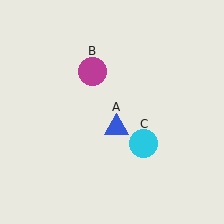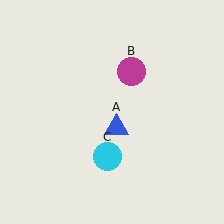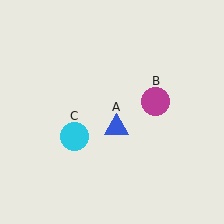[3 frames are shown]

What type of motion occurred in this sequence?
The magenta circle (object B), cyan circle (object C) rotated clockwise around the center of the scene.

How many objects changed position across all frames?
2 objects changed position: magenta circle (object B), cyan circle (object C).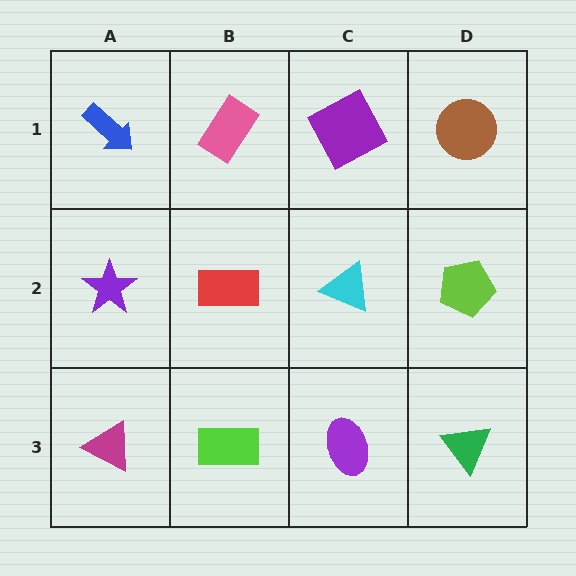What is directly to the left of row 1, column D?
A purple square.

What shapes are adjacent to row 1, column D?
A lime pentagon (row 2, column D), a purple square (row 1, column C).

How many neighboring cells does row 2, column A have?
3.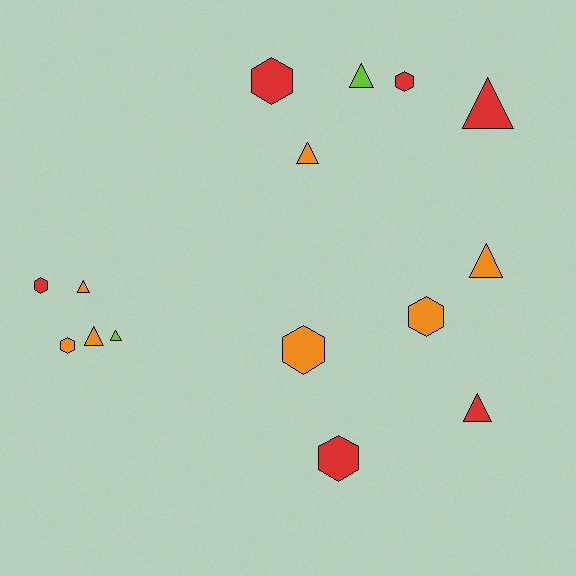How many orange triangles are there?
There are 4 orange triangles.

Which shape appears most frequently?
Triangle, with 8 objects.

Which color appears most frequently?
Orange, with 7 objects.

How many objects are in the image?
There are 15 objects.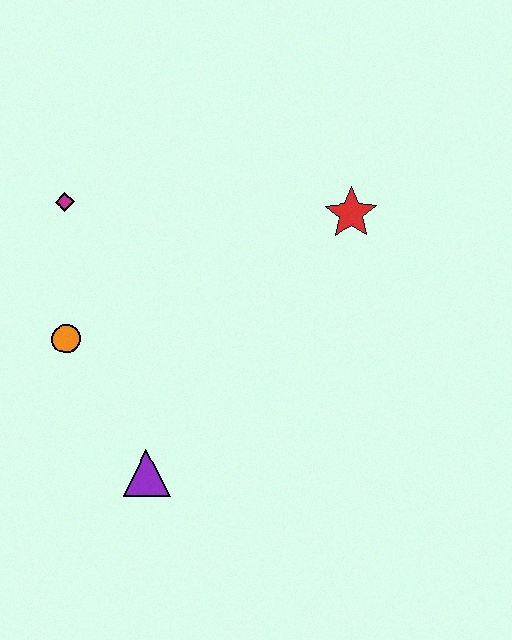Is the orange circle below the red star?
Yes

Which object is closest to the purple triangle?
The orange circle is closest to the purple triangle.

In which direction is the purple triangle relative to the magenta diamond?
The purple triangle is below the magenta diamond.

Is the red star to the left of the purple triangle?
No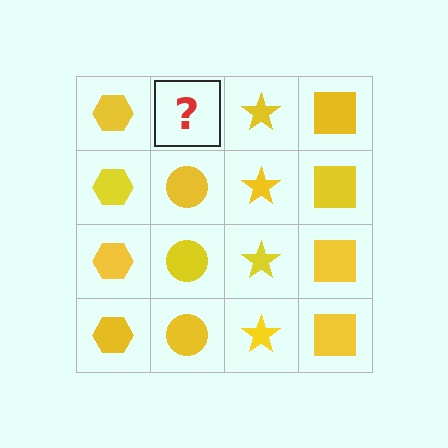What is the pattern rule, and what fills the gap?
The rule is that each column has a consistent shape. The gap should be filled with a yellow circle.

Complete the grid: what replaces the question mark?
The question mark should be replaced with a yellow circle.